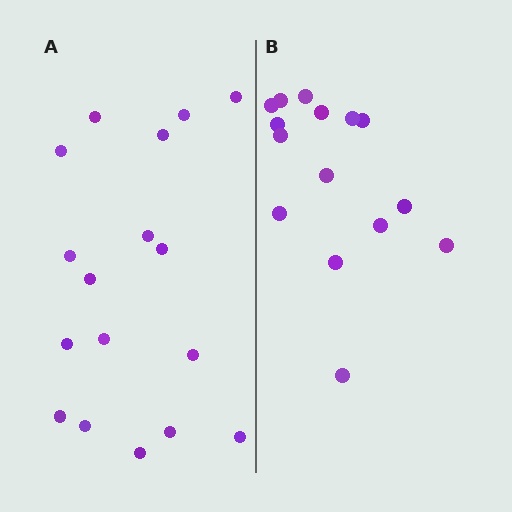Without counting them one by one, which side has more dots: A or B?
Region A (the left region) has more dots.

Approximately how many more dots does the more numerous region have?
Region A has just a few more — roughly 2 or 3 more dots than region B.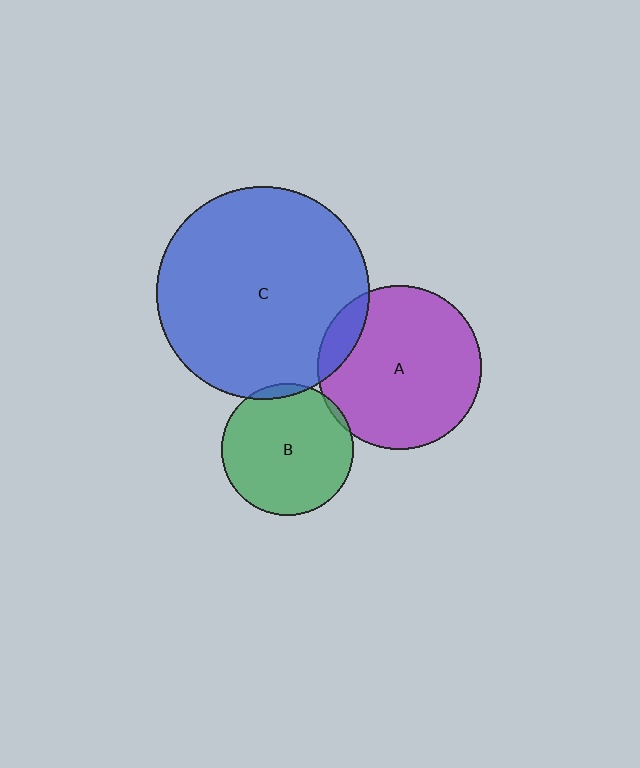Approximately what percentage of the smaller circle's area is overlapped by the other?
Approximately 10%.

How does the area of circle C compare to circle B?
Approximately 2.6 times.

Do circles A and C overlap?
Yes.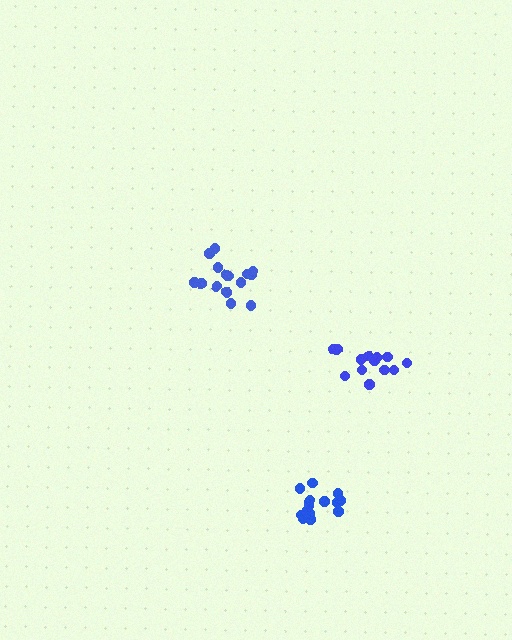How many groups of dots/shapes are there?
There are 3 groups.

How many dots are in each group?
Group 1: 15 dots, Group 2: 13 dots, Group 3: 15 dots (43 total).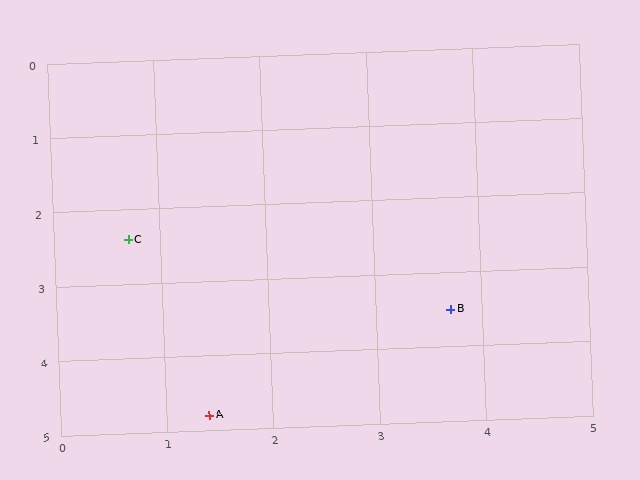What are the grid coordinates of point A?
Point A is at approximately (1.4, 4.8).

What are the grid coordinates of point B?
Point B is at approximately (3.7, 3.5).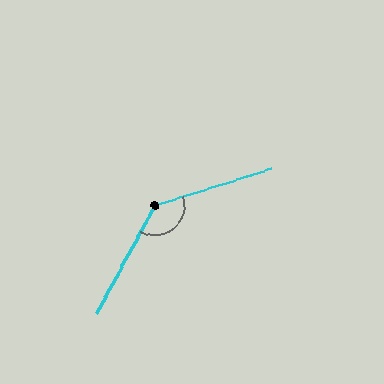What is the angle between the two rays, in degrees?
Approximately 136 degrees.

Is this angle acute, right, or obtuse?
It is obtuse.